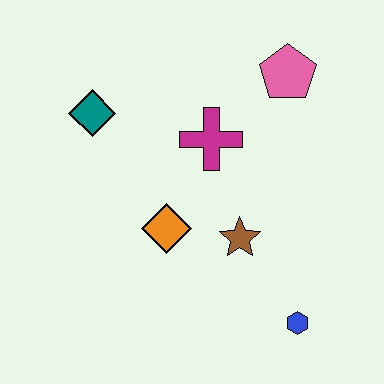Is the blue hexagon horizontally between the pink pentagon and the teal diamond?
No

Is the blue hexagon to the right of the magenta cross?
Yes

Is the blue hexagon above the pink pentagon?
No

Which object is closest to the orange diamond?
The brown star is closest to the orange diamond.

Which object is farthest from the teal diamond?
The blue hexagon is farthest from the teal diamond.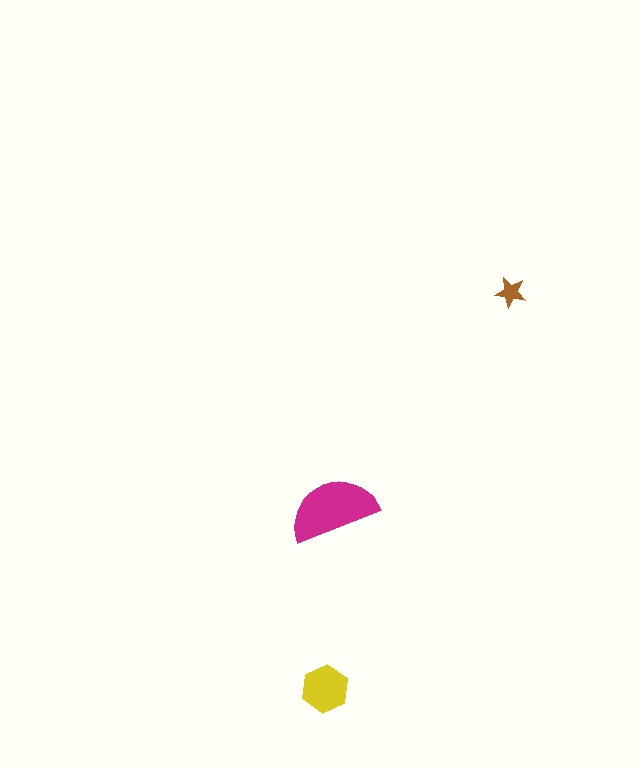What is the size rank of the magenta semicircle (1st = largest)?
1st.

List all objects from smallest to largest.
The brown star, the yellow hexagon, the magenta semicircle.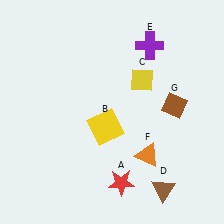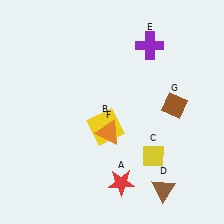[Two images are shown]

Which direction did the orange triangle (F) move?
The orange triangle (F) moved left.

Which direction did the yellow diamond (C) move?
The yellow diamond (C) moved down.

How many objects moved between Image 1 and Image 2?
2 objects moved between the two images.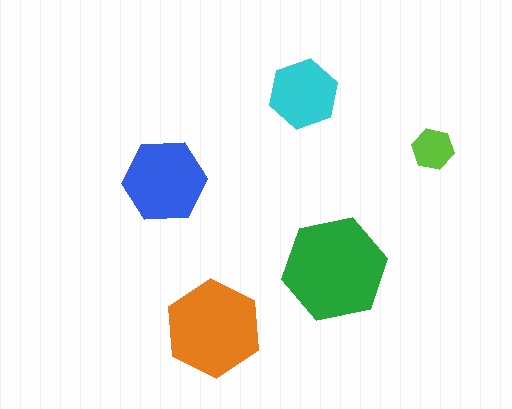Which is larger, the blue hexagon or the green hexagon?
The green one.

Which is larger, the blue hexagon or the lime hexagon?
The blue one.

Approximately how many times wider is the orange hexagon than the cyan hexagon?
About 1.5 times wider.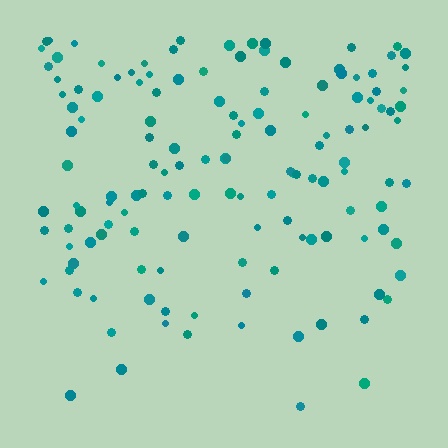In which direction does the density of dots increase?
From bottom to top, with the top side densest.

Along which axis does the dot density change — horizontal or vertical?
Vertical.